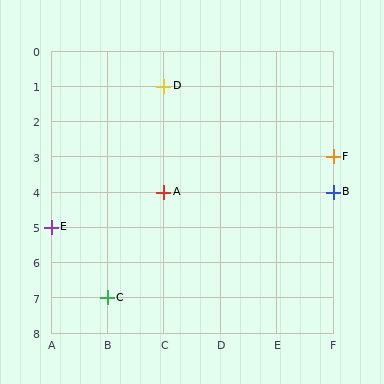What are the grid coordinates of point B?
Point B is at grid coordinates (F, 4).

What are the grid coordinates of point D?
Point D is at grid coordinates (C, 1).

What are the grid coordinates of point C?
Point C is at grid coordinates (B, 7).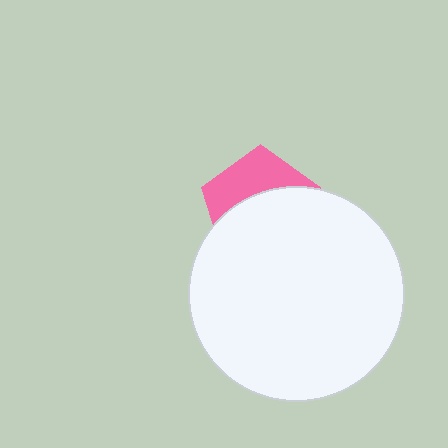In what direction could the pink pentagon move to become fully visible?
The pink pentagon could move up. That would shift it out from behind the white circle entirely.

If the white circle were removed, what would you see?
You would see the complete pink pentagon.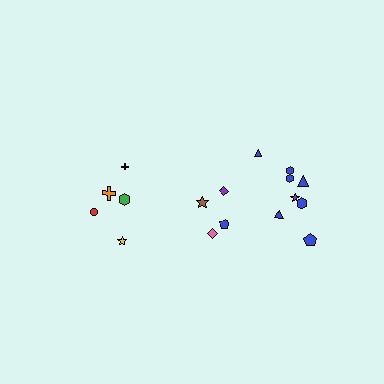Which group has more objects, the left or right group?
The right group.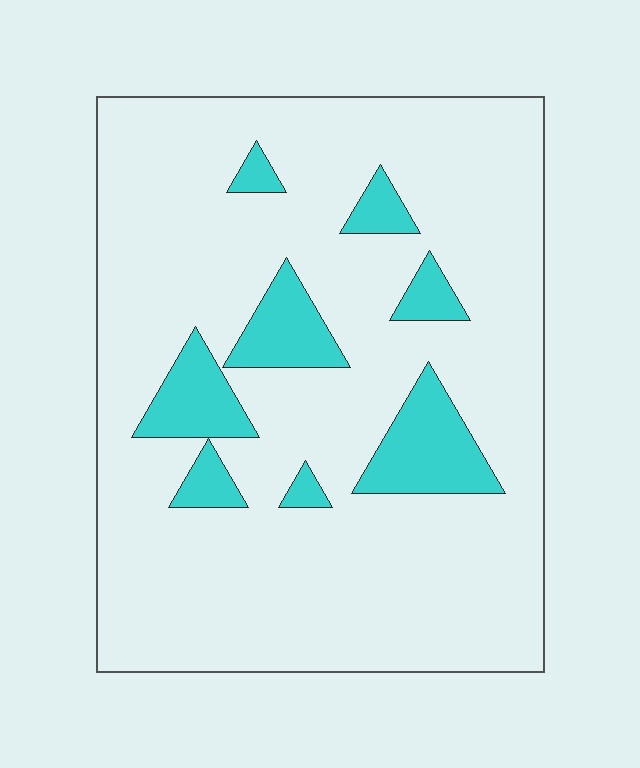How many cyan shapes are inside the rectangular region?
8.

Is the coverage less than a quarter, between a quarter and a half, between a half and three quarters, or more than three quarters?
Less than a quarter.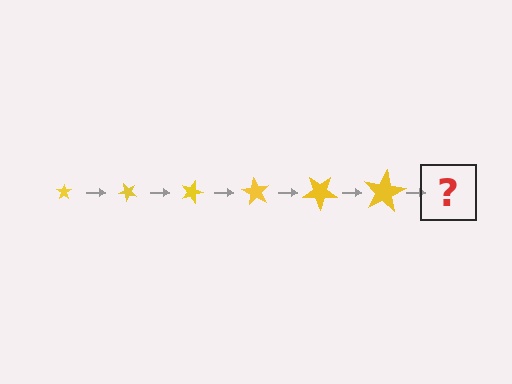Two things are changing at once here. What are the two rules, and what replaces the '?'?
The two rules are that the star grows larger each step and it rotates 45 degrees each step. The '?' should be a star, larger than the previous one and rotated 270 degrees from the start.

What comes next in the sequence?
The next element should be a star, larger than the previous one and rotated 270 degrees from the start.